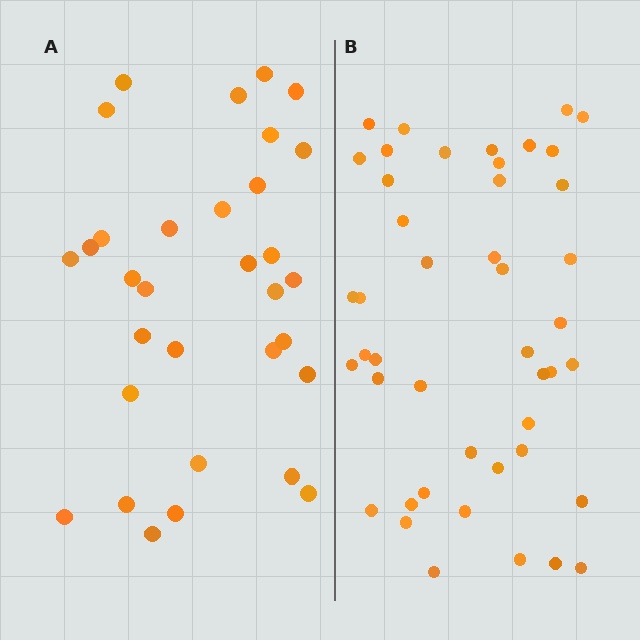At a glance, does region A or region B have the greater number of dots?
Region B (the right region) has more dots.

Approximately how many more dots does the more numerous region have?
Region B has approximately 15 more dots than region A.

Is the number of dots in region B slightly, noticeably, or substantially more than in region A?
Region B has noticeably more, but not dramatically so. The ratio is roughly 1.4 to 1.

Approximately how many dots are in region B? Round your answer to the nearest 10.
About 40 dots. (The exact count is 45, which rounds to 40.)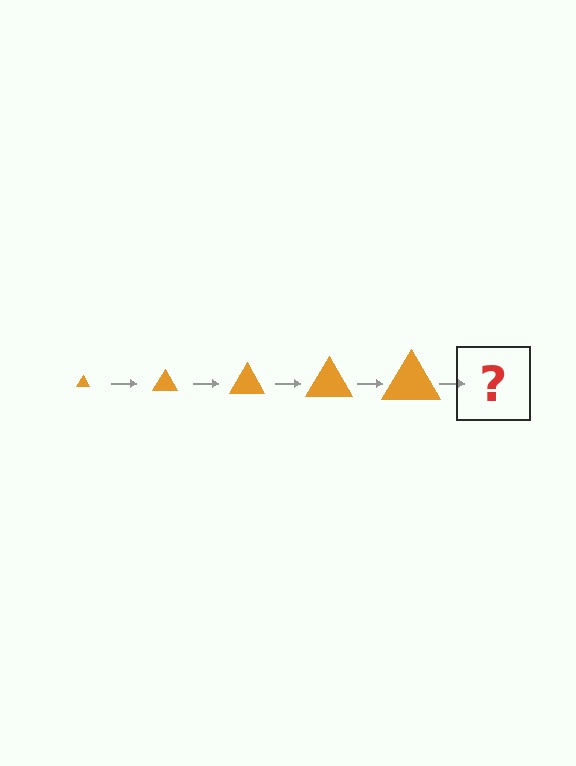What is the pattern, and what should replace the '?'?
The pattern is that the triangle gets progressively larger each step. The '?' should be an orange triangle, larger than the previous one.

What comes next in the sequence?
The next element should be an orange triangle, larger than the previous one.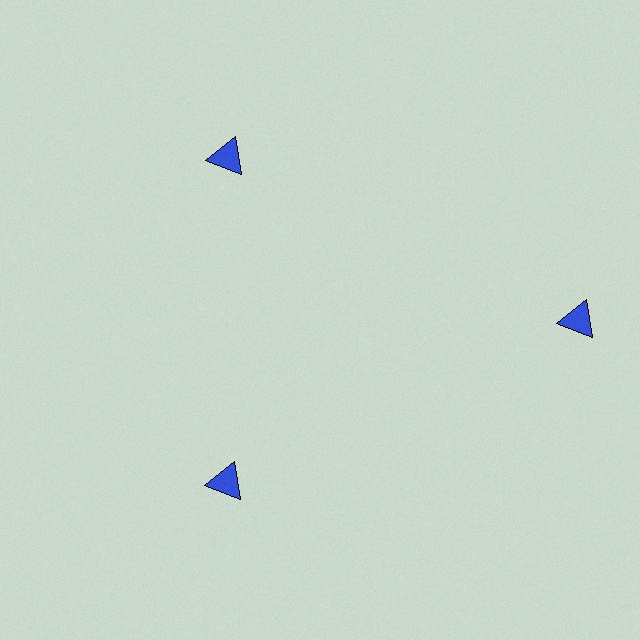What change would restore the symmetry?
The symmetry would be restored by moving it inward, back onto the ring so that all 3 triangles sit at equal angles and equal distance from the center.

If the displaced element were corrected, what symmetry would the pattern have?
It would have 3-fold rotational symmetry — the pattern would map onto itself every 120 degrees.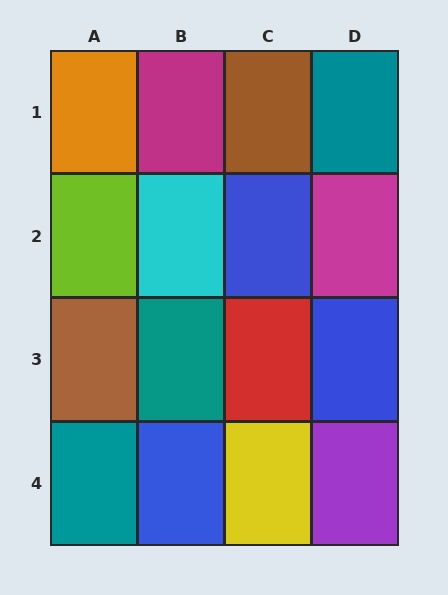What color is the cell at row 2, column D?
Magenta.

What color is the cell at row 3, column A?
Brown.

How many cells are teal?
3 cells are teal.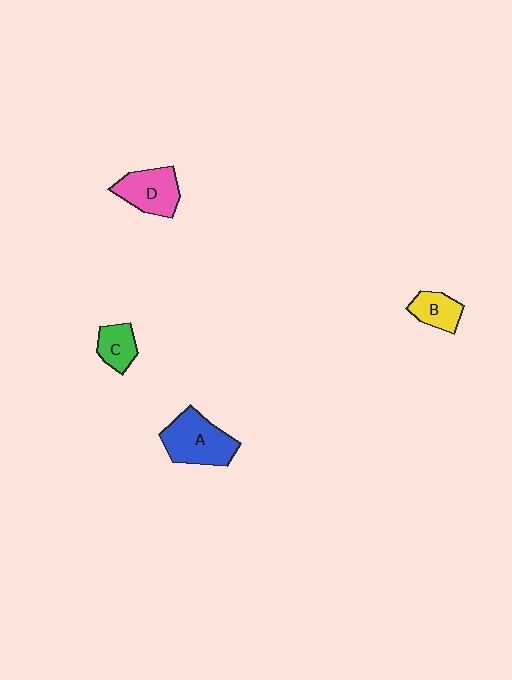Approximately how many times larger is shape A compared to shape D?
Approximately 1.2 times.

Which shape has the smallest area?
Shape C (green).